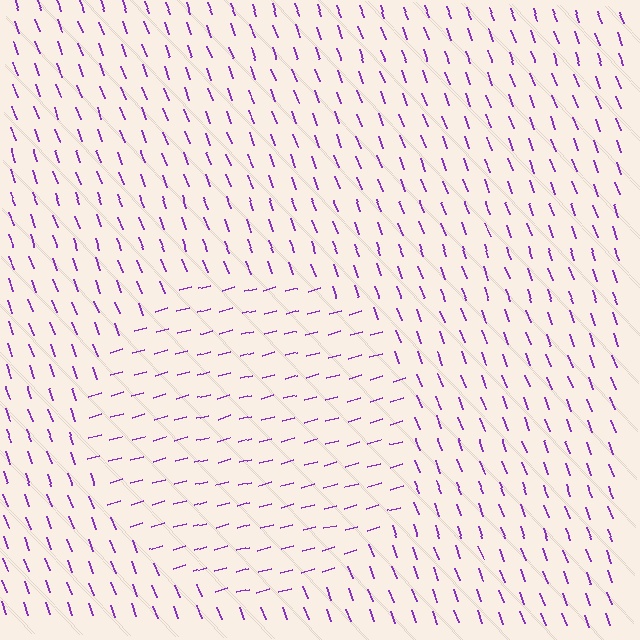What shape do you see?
I see a circle.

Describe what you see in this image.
The image is filled with small purple line segments. A circle region in the image has lines oriented differently from the surrounding lines, creating a visible texture boundary.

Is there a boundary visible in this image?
Yes, there is a texture boundary formed by a change in line orientation.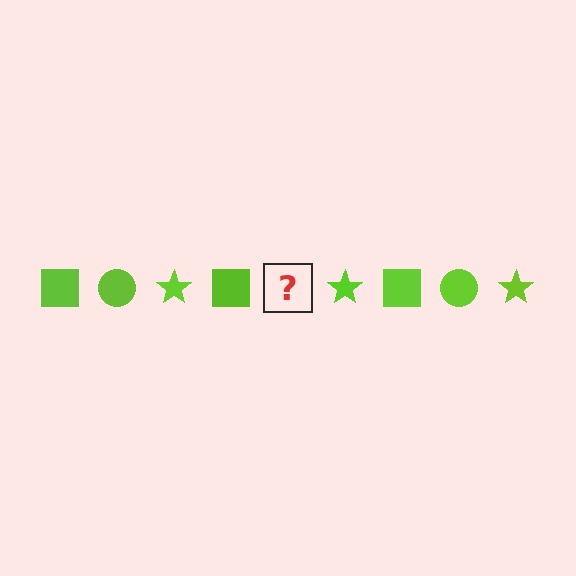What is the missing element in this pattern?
The missing element is a lime circle.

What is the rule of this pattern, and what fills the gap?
The rule is that the pattern cycles through square, circle, star shapes in lime. The gap should be filled with a lime circle.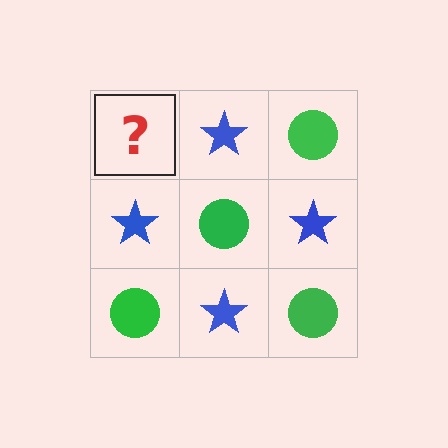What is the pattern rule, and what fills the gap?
The rule is that it alternates green circle and blue star in a checkerboard pattern. The gap should be filled with a green circle.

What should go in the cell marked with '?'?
The missing cell should contain a green circle.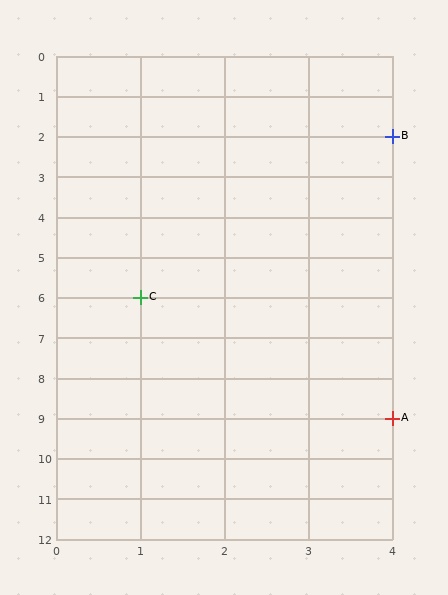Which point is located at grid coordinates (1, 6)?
Point C is at (1, 6).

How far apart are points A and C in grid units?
Points A and C are 3 columns and 3 rows apart (about 4.2 grid units diagonally).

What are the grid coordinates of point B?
Point B is at grid coordinates (4, 2).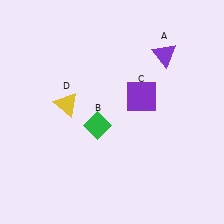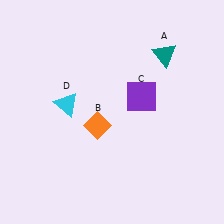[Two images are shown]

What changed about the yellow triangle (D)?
In Image 1, D is yellow. In Image 2, it changed to cyan.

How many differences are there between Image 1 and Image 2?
There are 3 differences between the two images.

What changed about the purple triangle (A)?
In Image 1, A is purple. In Image 2, it changed to teal.